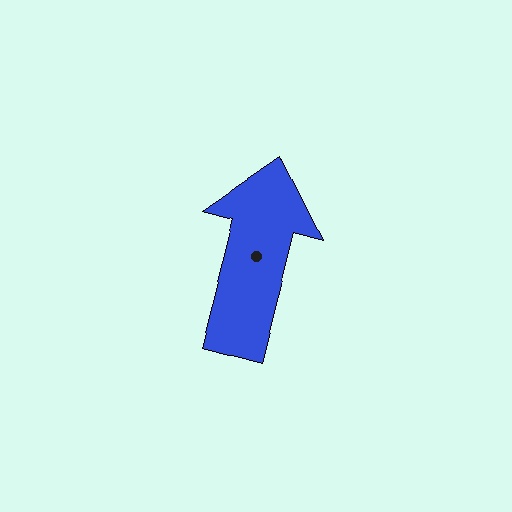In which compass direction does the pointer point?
North.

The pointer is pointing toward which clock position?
Roughly 12 o'clock.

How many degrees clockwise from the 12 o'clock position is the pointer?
Approximately 15 degrees.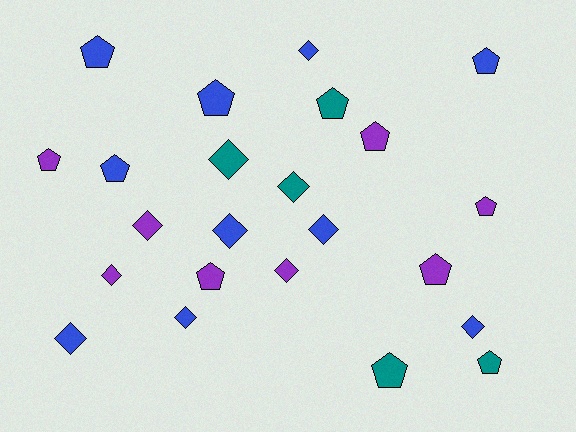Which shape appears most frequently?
Pentagon, with 12 objects.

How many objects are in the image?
There are 23 objects.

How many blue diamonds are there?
There are 6 blue diamonds.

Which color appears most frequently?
Blue, with 10 objects.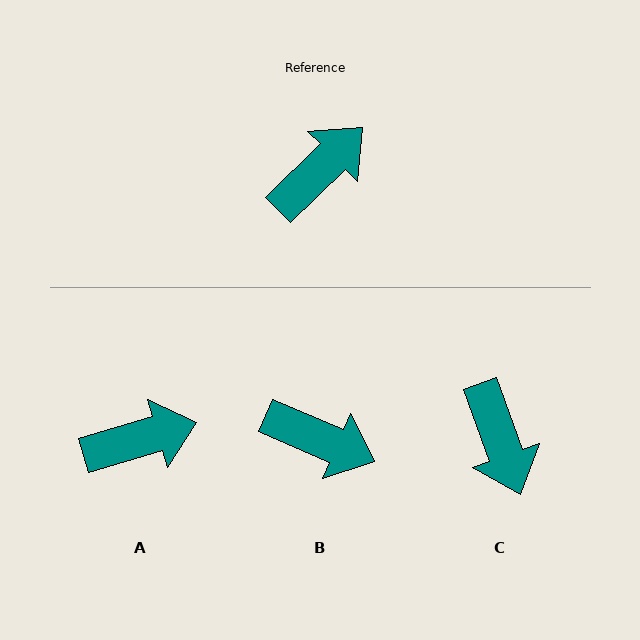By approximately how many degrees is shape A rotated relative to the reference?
Approximately 28 degrees clockwise.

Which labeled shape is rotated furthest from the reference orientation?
C, about 115 degrees away.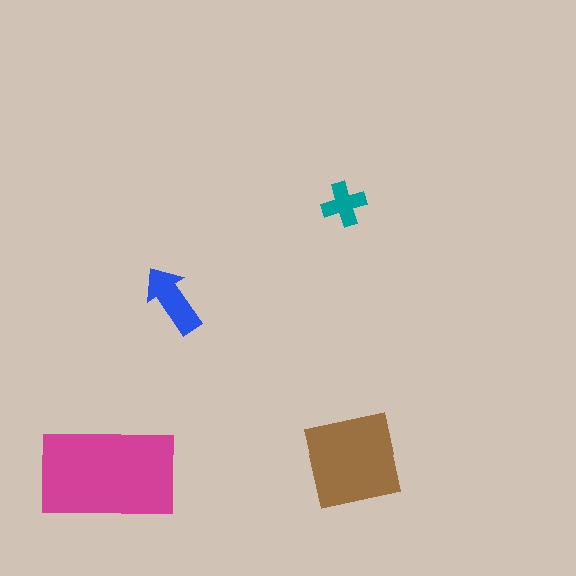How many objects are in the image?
There are 4 objects in the image.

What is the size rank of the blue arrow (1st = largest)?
3rd.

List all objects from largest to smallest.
The magenta rectangle, the brown square, the blue arrow, the teal cross.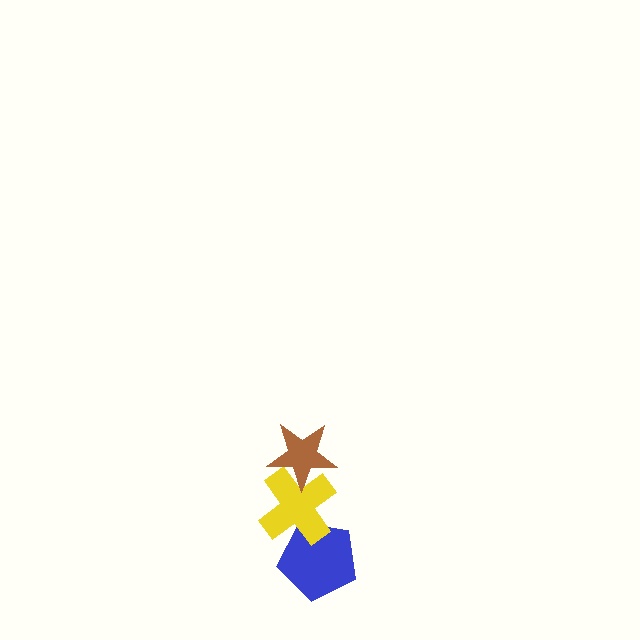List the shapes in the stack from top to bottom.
From top to bottom: the brown star, the yellow cross, the blue pentagon.